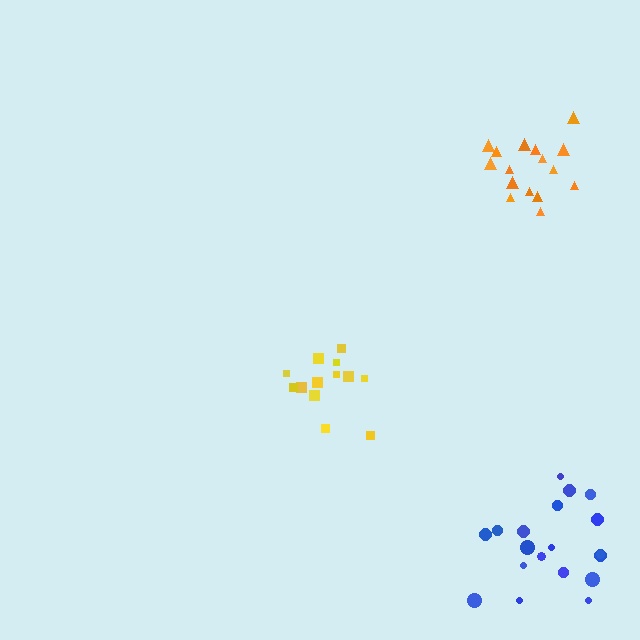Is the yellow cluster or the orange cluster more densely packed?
Orange.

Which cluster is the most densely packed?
Orange.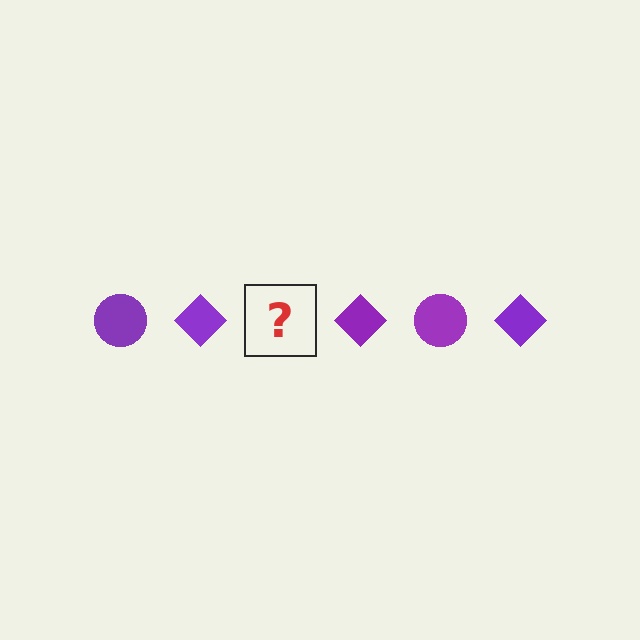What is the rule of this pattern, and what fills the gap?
The rule is that the pattern cycles through circle, diamond shapes in purple. The gap should be filled with a purple circle.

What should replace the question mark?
The question mark should be replaced with a purple circle.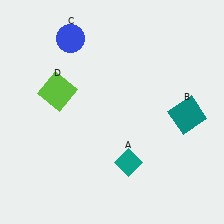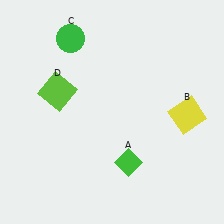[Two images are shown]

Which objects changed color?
A changed from teal to green. B changed from teal to yellow. C changed from blue to green.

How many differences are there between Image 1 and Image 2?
There are 3 differences between the two images.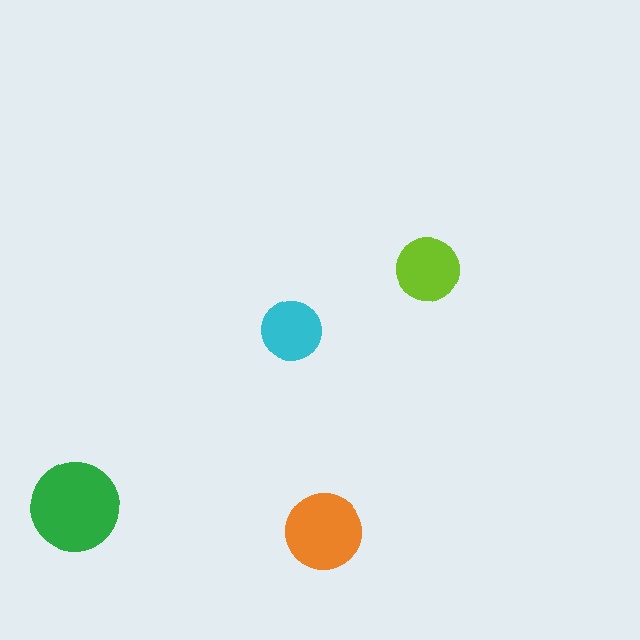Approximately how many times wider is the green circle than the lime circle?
About 1.5 times wider.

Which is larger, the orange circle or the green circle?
The green one.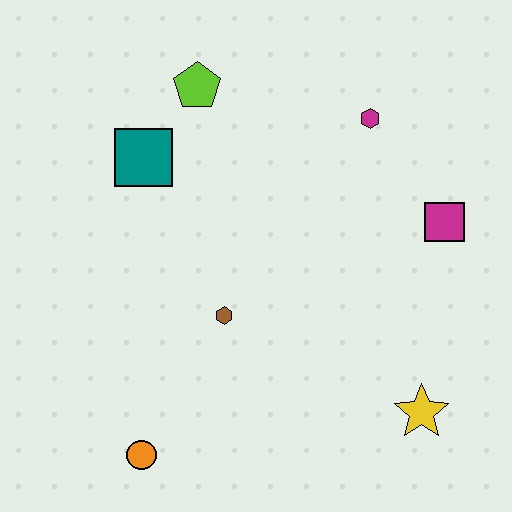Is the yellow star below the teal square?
Yes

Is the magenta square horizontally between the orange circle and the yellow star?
No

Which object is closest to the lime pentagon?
The teal square is closest to the lime pentagon.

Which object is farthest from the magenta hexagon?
The orange circle is farthest from the magenta hexagon.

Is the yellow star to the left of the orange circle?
No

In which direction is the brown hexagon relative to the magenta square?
The brown hexagon is to the left of the magenta square.